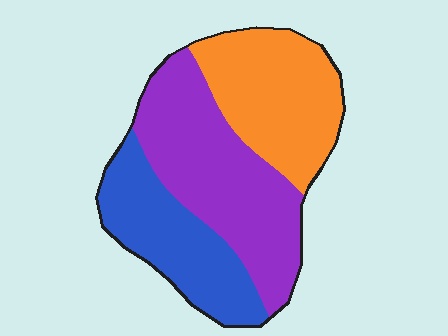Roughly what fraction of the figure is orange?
Orange covers about 30% of the figure.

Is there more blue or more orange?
Orange.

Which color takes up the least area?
Blue, at roughly 25%.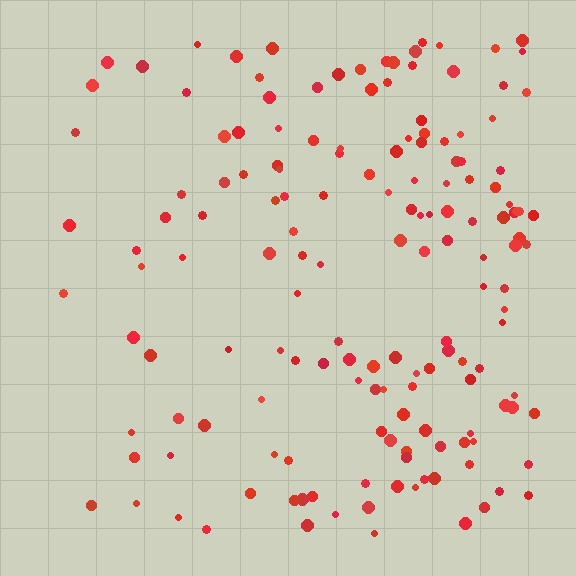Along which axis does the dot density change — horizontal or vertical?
Horizontal.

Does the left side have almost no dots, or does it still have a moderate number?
Still a moderate number, just noticeably fewer than the right.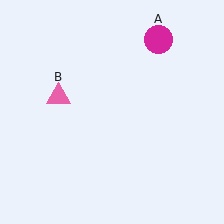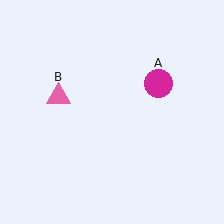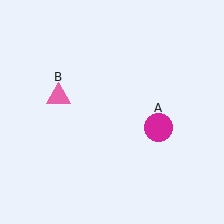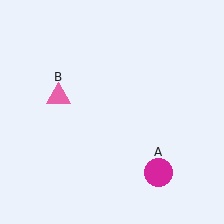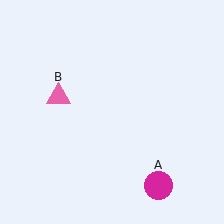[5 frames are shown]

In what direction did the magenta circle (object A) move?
The magenta circle (object A) moved down.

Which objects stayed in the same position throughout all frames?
Pink triangle (object B) remained stationary.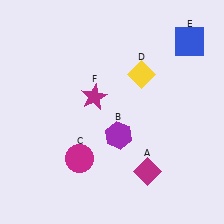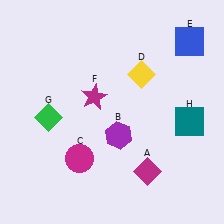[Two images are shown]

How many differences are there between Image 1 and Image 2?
There are 2 differences between the two images.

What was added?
A green diamond (G), a teal square (H) were added in Image 2.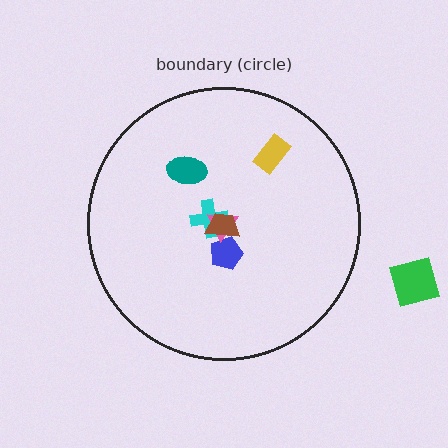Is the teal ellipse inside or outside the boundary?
Inside.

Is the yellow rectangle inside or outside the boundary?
Inside.